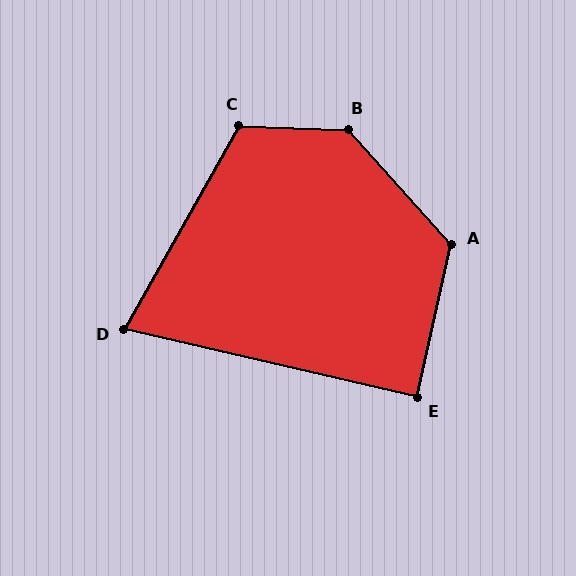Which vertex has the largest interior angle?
B, at approximately 134 degrees.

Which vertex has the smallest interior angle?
D, at approximately 74 degrees.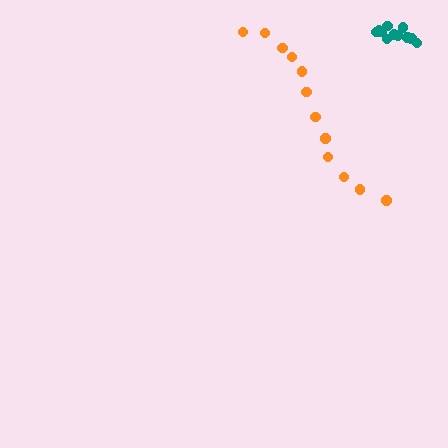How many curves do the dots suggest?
There are 2 distinct paths.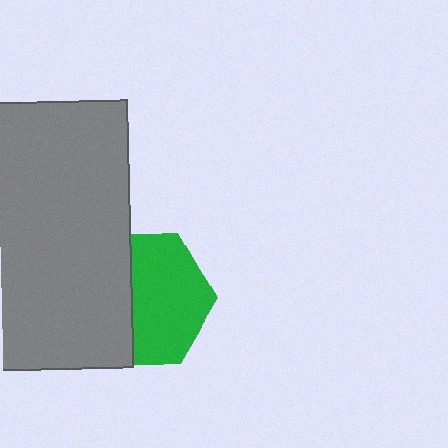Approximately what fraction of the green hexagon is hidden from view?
Roughly 42% of the green hexagon is hidden behind the gray rectangle.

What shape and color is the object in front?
The object in front is a gray rectangle.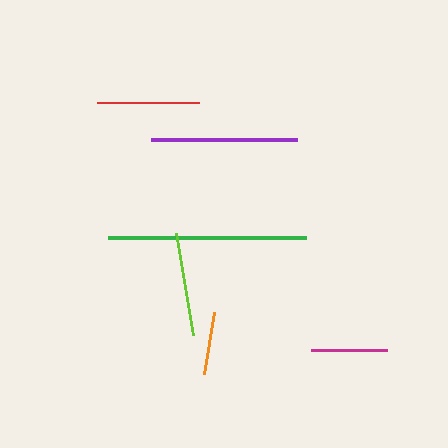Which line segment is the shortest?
The orange line is the shortest at approximately 62 pixels.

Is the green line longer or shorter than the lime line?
The green line is longer than the lime line.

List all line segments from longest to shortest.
From longest to shortest: green, purple, lime, red, magenta, orange.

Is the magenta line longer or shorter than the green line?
The green line is longer than the magenta line.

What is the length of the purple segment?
The purple segment is approximately 146 pixels long.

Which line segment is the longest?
The green line is the longest at approximately 197 pixels.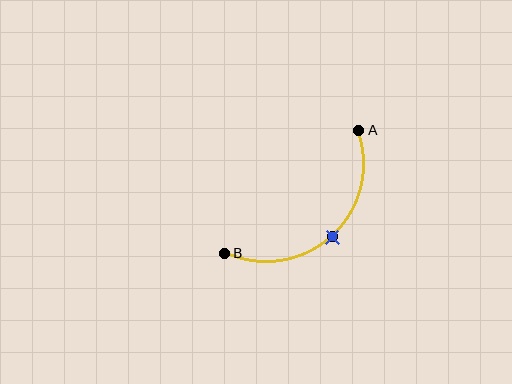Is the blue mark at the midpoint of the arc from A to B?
Yes. The blue mark lies on the arc at equal arc-length from both A and B — it is the arc midpoint.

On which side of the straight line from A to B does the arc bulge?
The arc bulges below and to the right of the straight line connecting A and B.